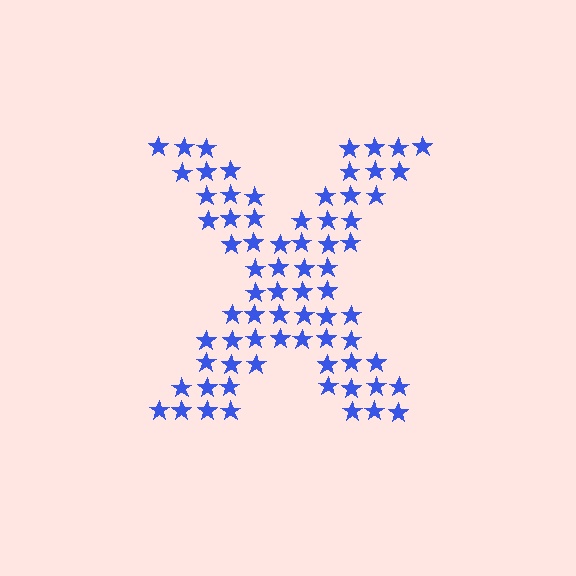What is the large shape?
The large shape is the letter X.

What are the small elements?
The small elements are stars.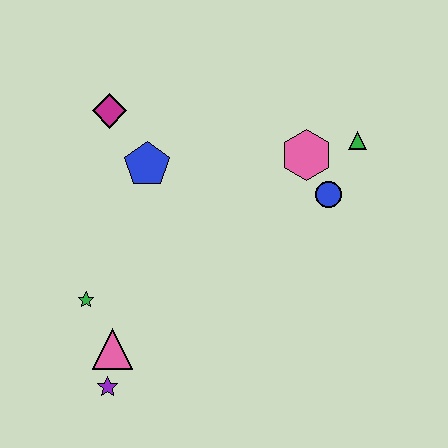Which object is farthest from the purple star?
The green triangle is farthest from the purple star.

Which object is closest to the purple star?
The pink triangle is closest to the purple star.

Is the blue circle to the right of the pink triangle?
Yes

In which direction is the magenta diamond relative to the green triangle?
The magenta diamond is to the left of the green triangle.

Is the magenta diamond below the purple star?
No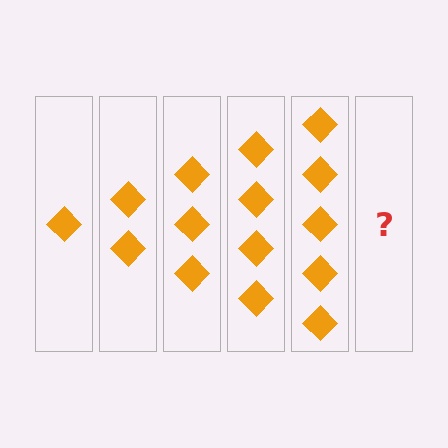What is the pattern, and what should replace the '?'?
The pattern is that each step adds one more diamond. The '?' should be 6 diamonds.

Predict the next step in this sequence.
The next step is 6 diamonds.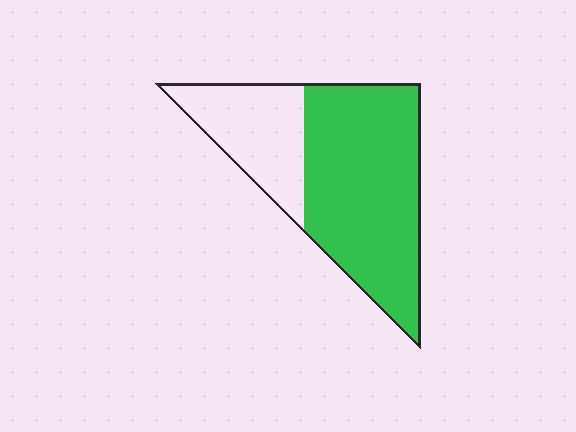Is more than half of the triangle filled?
Yes.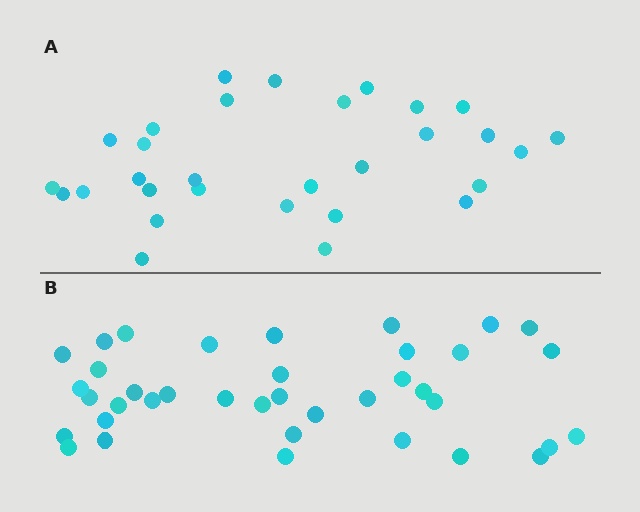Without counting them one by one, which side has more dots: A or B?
Region B (the bottom region) has more dots.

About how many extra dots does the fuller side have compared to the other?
Region B has roughly 8 or so more dots than region A.